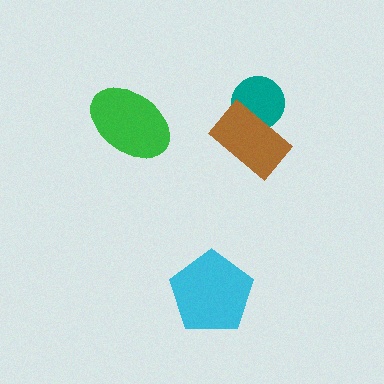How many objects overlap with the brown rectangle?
1 object overlaps with the brown rectangle.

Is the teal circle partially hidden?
Yes, it is partially covered by another shape.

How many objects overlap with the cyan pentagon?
0 objects overlap with the cyan pentagon.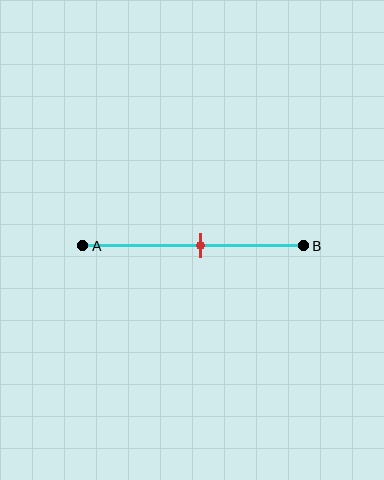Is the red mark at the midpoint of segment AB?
No, the mark is at about 55% from A, not at the 50% midpoint.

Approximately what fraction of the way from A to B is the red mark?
The red mark is approximately 55% of the way from A to B.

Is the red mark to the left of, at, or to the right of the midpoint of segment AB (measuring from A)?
The red mark is to the right of the midpoint of segment AB.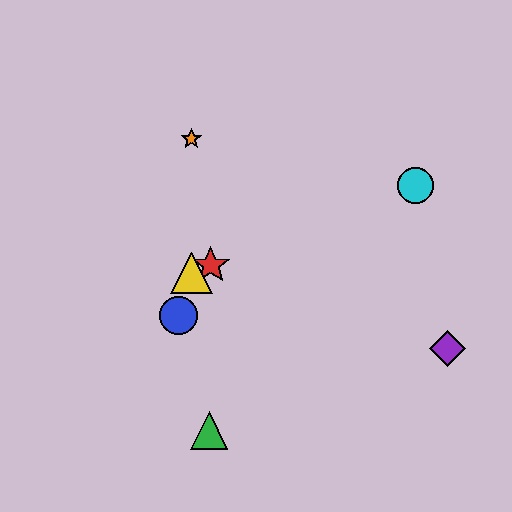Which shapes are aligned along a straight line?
The red star, the yellow triangle, the cyan circle are aligned along a straight line.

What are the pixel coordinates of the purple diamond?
The purple diamond is at (448, 349).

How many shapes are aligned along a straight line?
3 shapes (the red star, the yellow triangle, the cyan circle) are aligned along a straight line.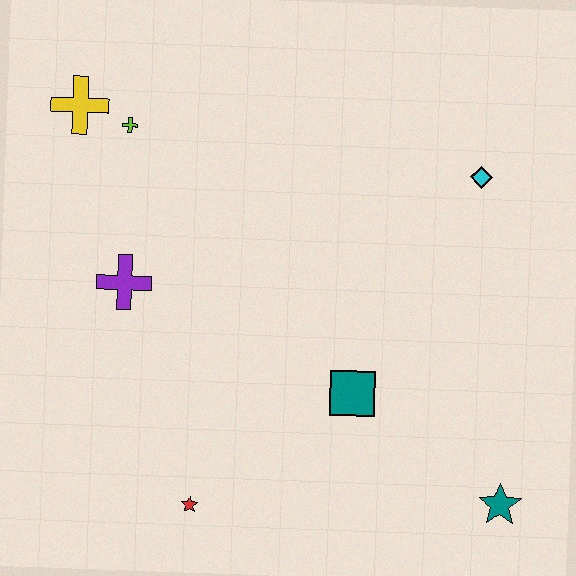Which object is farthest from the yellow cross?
The teal star is farthest from the yellow cross.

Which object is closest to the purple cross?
The lime cross is closest to the purple cross.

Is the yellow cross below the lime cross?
No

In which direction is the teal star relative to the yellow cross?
The teal star is to the right of the yellow cross.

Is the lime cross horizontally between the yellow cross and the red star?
Yes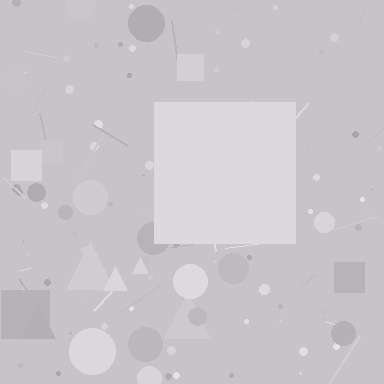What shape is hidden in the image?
A square is hidden in the image.